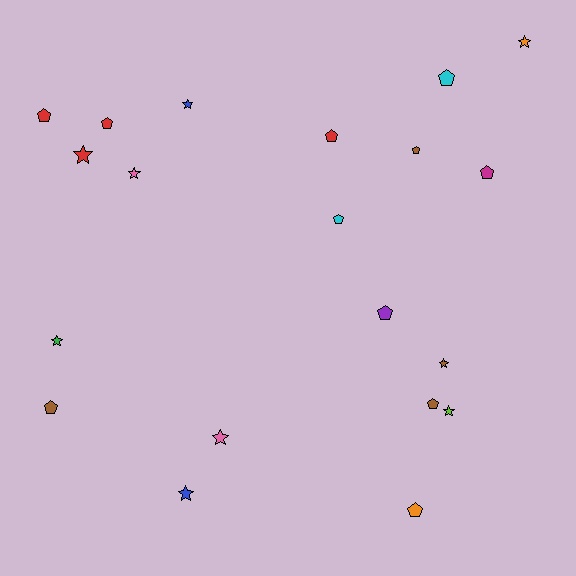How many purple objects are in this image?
There is 1 purple object.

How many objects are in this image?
There are 20 objects.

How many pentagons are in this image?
There are 11 pentagons.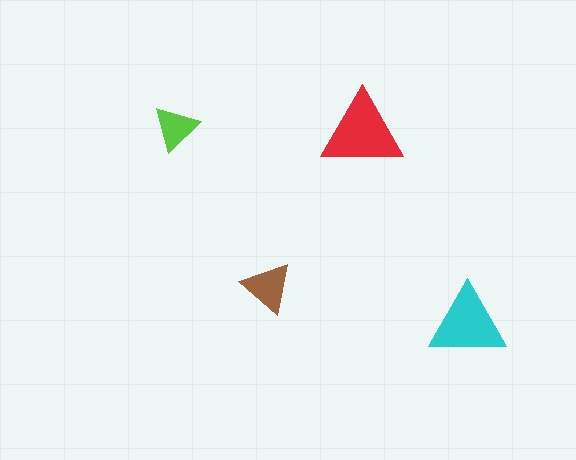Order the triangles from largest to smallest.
the red one, the cyan one, the brown one, the lime one.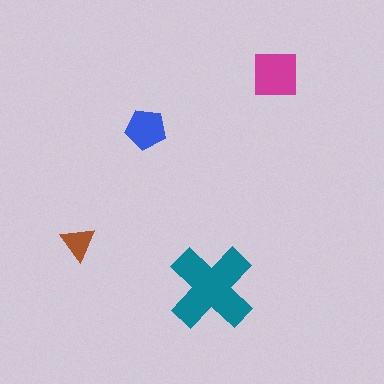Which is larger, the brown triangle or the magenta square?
The magenta square.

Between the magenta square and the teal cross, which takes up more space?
The teal cross.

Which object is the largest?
The teal cross.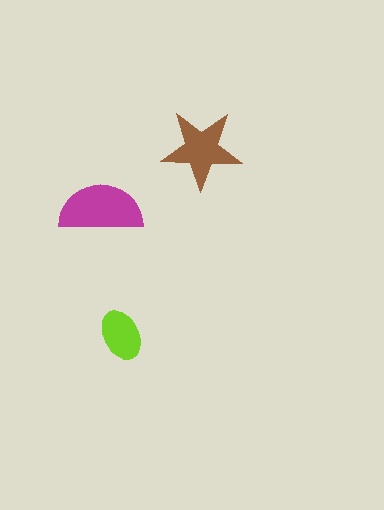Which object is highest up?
The brown star is topmost.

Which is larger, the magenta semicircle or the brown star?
The magenta semicircle.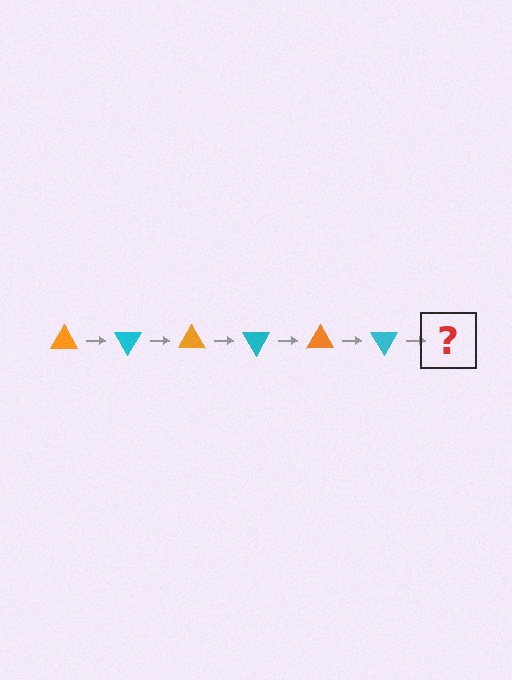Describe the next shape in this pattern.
It should be an orange triangle, rotated 360 degrees from the start.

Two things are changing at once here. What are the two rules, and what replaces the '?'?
The two rules are that it rotates 60 degrees each step and the color cycles through orange and cyan. The '?' should be an orange triangle, rotated 360 degrees from the start.